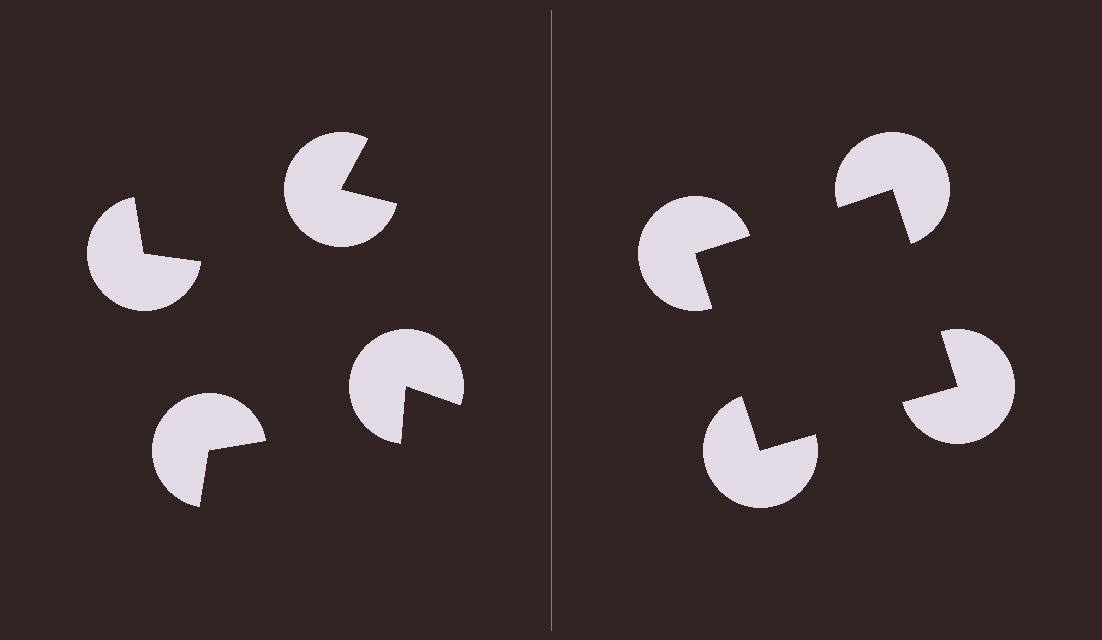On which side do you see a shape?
An illusory square appears on the right side. On the left side the wedge cuts are rotated, so no coherent shape forms.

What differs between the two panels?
The pac-man discs are positioned identically on both sides; only the wedge orientations differ. On the right they align to a square; on the left they are misaligned.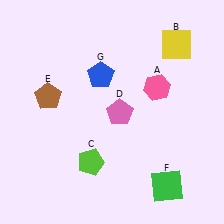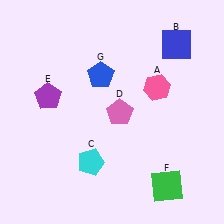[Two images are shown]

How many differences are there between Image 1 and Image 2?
There are 3 differences between the two images.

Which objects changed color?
B changed from yellow to blue. C changed from lime to cyan. E changed from brown to purple.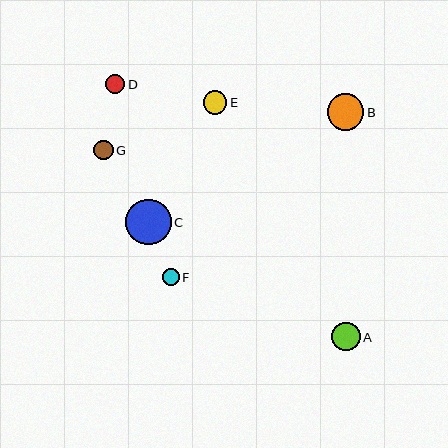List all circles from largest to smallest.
From largest to smallest: C, B, A, E, G, D, F.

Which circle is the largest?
Circle C is the largest with a size of approximately 46 pixels.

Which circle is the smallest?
Circle F is the smallest with a size of approximately 17 pixels.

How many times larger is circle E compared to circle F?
Circle E is approximately 1.4 times the size of circle F.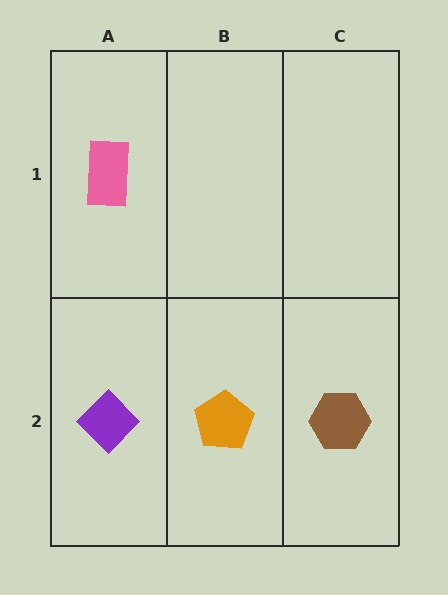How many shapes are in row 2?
3 shapes.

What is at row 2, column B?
An orange pentagon.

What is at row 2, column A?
A purple diamond.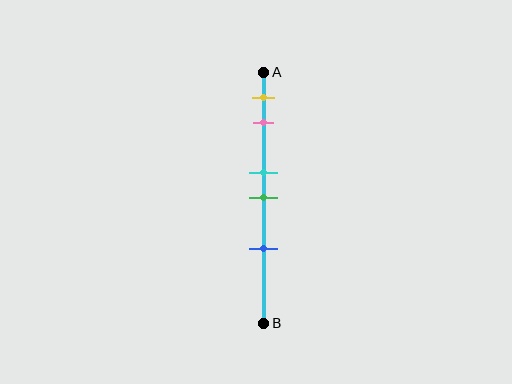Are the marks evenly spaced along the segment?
No, the marks are not evenly spaced.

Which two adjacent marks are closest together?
The cyan and green marks are the closest adjacent pair.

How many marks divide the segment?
There are 5 marks dividing the segment.